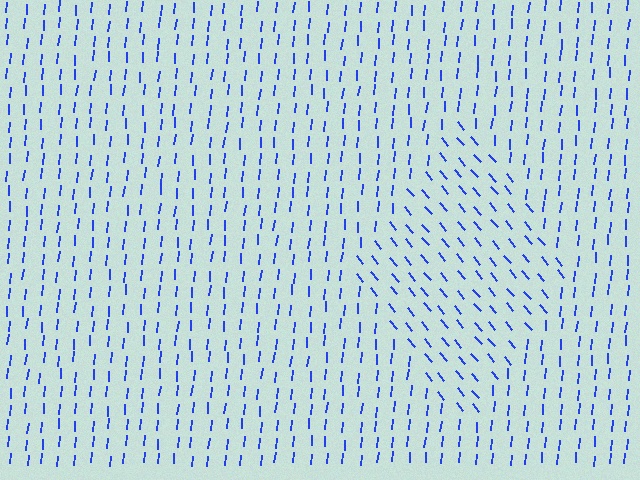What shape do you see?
I see a diamond.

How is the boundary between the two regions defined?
The boundary is defined purely by a change in line orientation (approximately 45 degrees difference). All lines are the same color and thickness.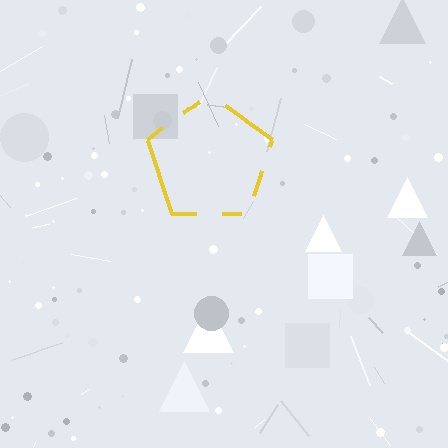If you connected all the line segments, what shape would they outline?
They would outline a pentagon.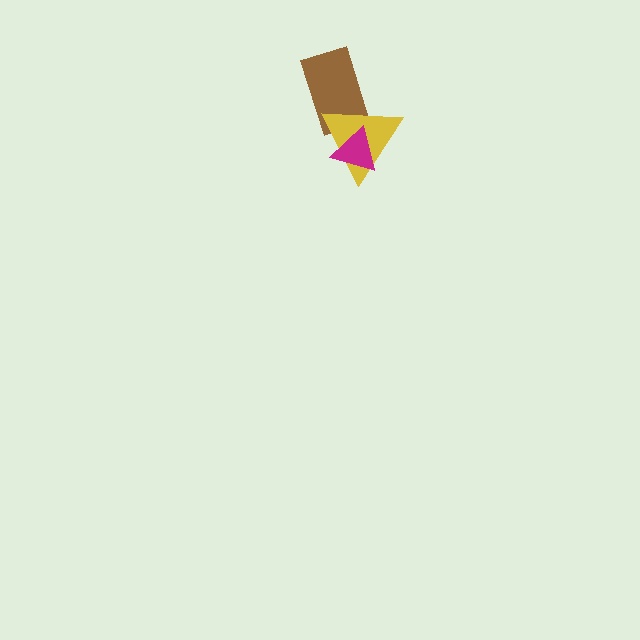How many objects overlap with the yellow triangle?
2 objects overlap with the yellow triangle.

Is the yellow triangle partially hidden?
Yes, it is partially covered by another shape.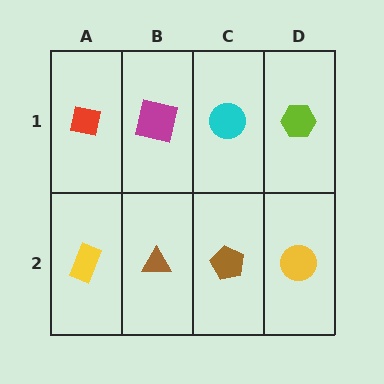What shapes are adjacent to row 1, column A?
A yellow rectangle (row 2, column A), a magenta square (row 1, column B).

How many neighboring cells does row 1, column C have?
3.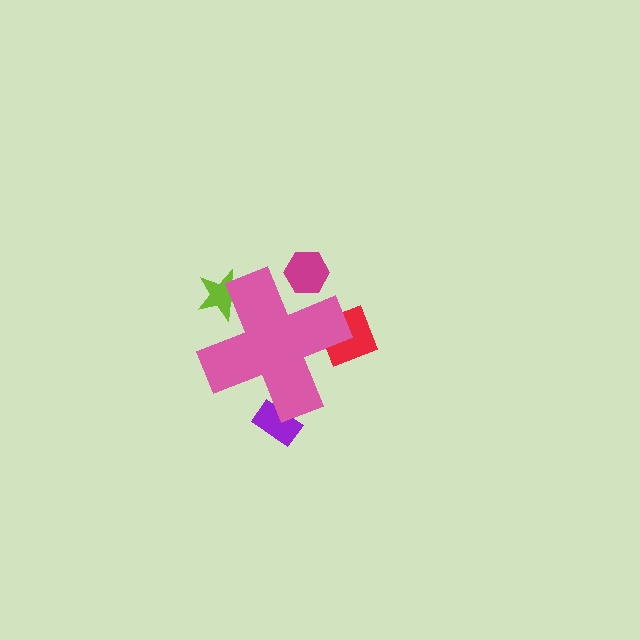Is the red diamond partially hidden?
Yes, the red diamond is partially hidden behind the pink cross.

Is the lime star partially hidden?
Yes, the lime star is partially hidden behind the pink cross.